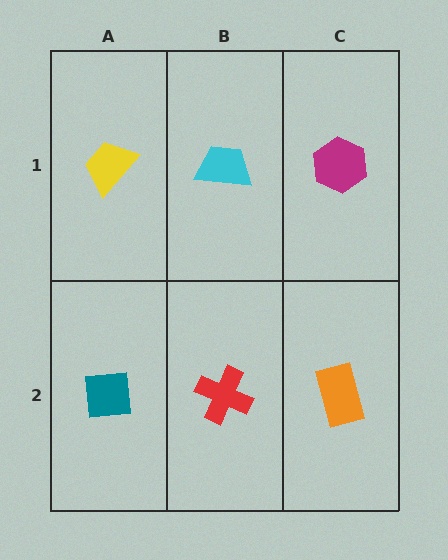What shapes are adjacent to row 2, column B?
A cyan trapezoid (row 1, column B), a teal square (row 2, column A), an orange rectangle (row 2, column C).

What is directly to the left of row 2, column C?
A red cross.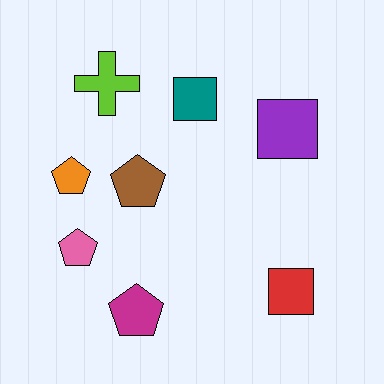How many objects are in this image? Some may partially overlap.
There are 8 objects.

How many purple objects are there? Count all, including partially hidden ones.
There is 1 purple object.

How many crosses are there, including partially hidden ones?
There is 1 cross.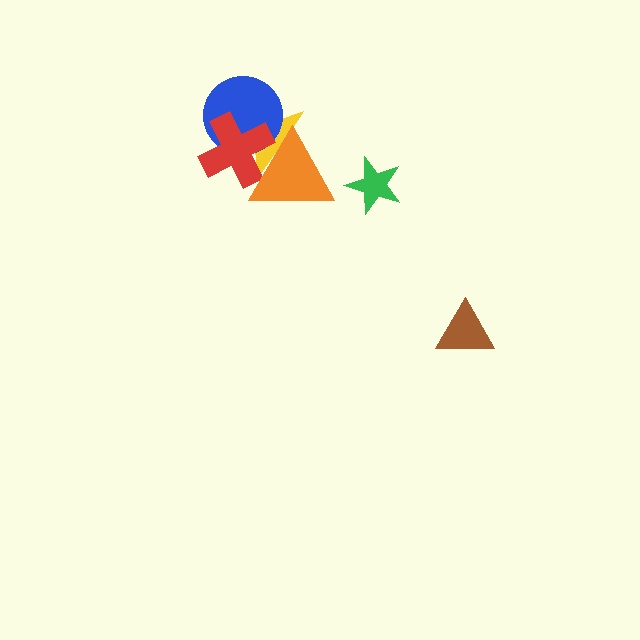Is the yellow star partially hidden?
Yes, it is partially covered by another shape.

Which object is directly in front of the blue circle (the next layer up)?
The red cross is directly in front of the blue circle.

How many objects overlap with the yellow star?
3 objects overlap with the yellow star.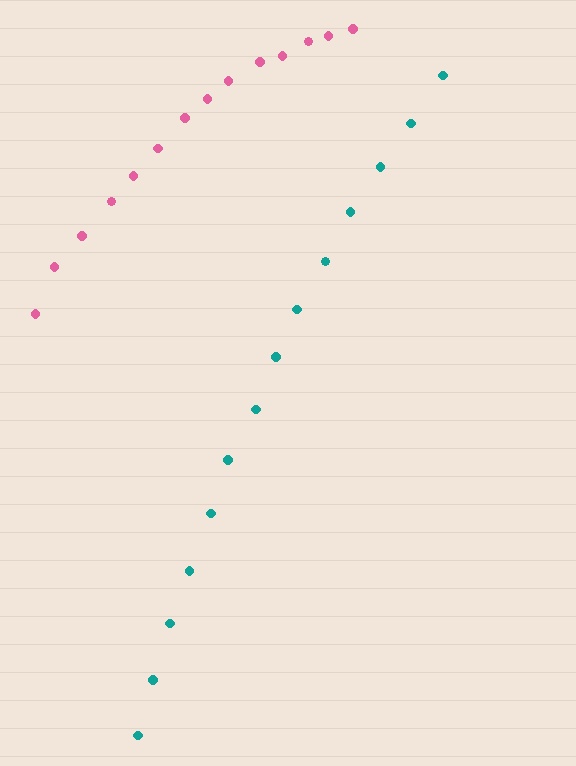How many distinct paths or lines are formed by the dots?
There are 2 distinct paths.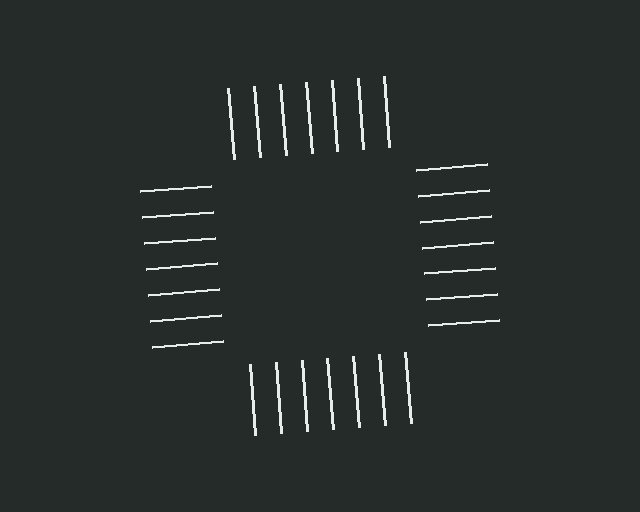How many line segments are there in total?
28 — 7 along each of the 4 edges.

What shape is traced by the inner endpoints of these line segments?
An illusory square — the line segments terminate on its edges but no continuous stroke is drawn.